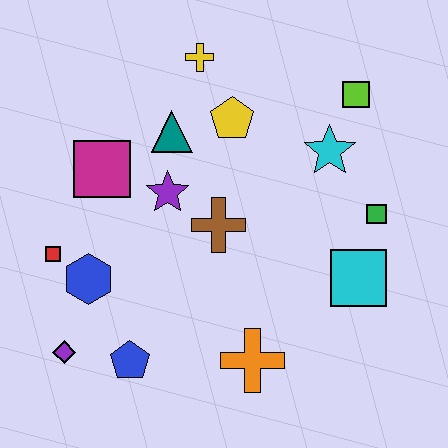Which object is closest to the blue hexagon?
The red square is closest to the blue hexagon.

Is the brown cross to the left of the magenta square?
No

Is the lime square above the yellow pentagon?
Yes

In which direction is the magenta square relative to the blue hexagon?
The magenta square is above the blue hexagon.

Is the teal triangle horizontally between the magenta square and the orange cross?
Yes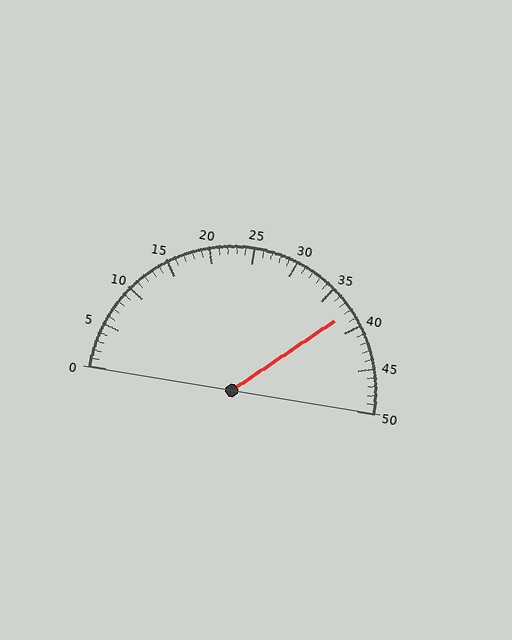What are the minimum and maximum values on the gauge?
The gauge ranges from 0 to 50.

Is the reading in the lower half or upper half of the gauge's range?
The reading is in the upper half of the range (0 to 50).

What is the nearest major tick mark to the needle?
The nearest major tick mark is 40.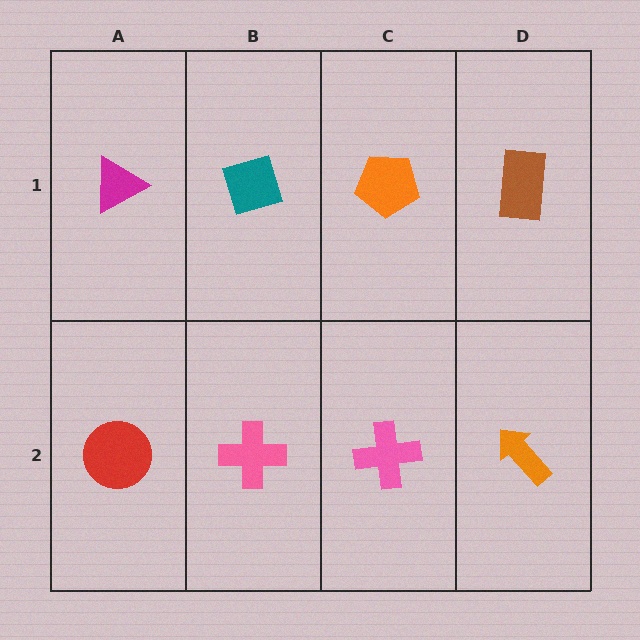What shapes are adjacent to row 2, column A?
A magenta triangle (row 1, column A), a pink cross (row 2, column B).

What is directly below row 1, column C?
A pink cross.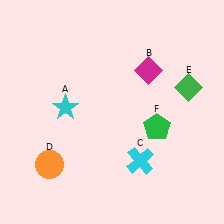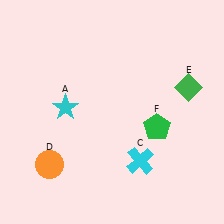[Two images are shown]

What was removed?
The magenta diamond (B) was removed in Image 2.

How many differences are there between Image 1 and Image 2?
There is 1 difference between the two images.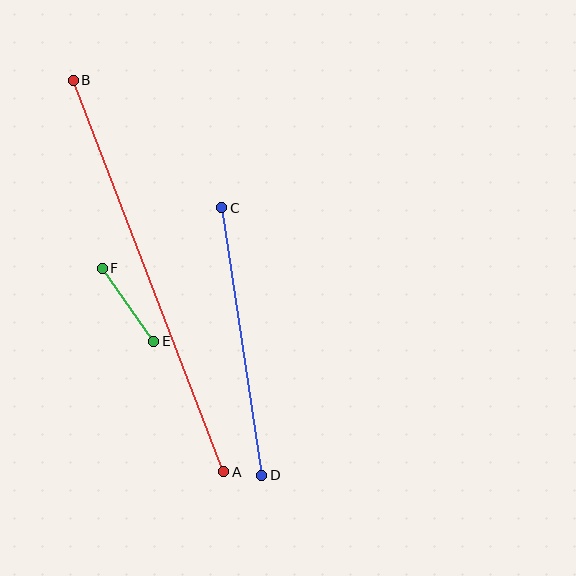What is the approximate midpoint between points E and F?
The midpoint is at approximately (128, 305) pixels.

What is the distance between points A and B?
The distance is approximately 419 pixels.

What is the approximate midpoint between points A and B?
The midpoint is at approximately (149, 276) pixels.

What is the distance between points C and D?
The distance is approximately 271 pixels.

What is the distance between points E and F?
The distance is approximately 89 pixels.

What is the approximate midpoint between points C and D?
The midpoint is at approximately (242, 342) pixels.